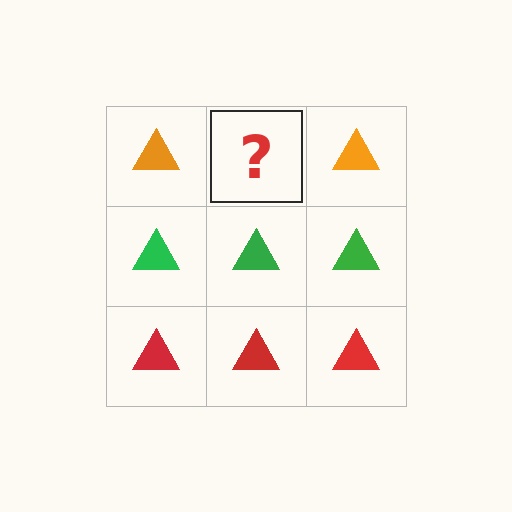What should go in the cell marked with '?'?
The missing cell should contain an orange triangle.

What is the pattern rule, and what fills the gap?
The rule is that each row has a consistent color. The gap should be filled with an orange triangle.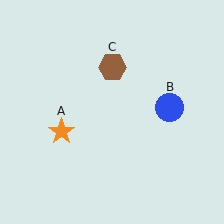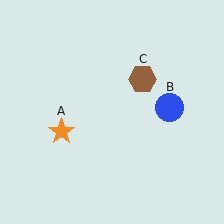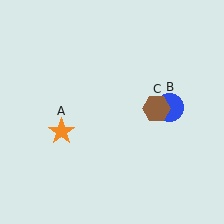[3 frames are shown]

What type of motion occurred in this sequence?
The brown hexagon (object C) rotated clockwise around the center of the scene.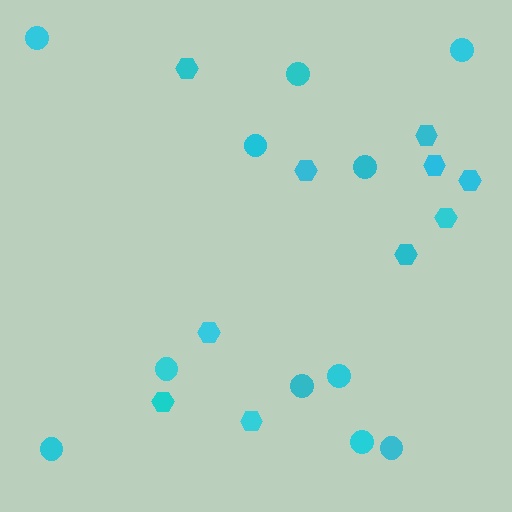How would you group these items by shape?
There are 2 groups: one group of hexagons (10) and one group of circles (11).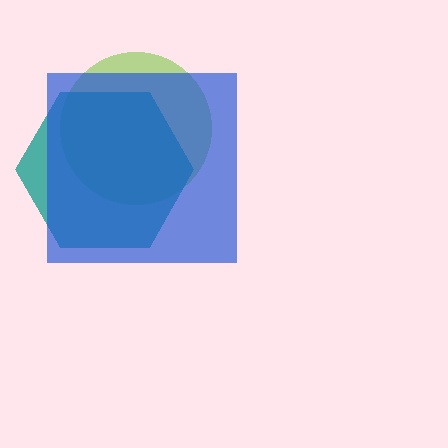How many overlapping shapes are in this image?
There are 3 overlapping shapes in the image.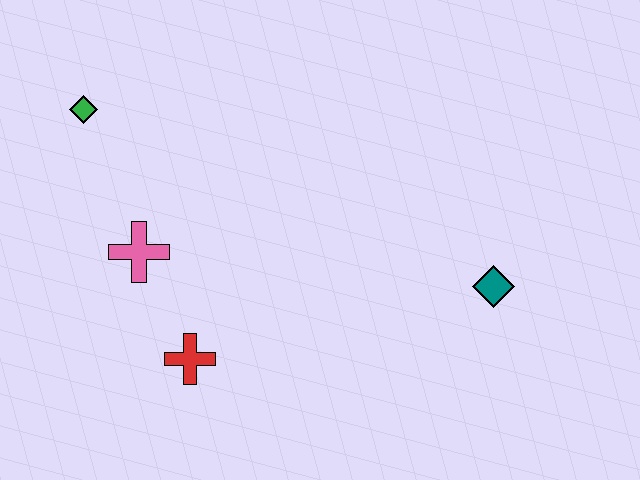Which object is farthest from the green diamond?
The teal diamond is farthest from the green diamond.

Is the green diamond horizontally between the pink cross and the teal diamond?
No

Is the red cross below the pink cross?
Yes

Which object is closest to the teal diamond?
The red cross is closest to the teal diamond.